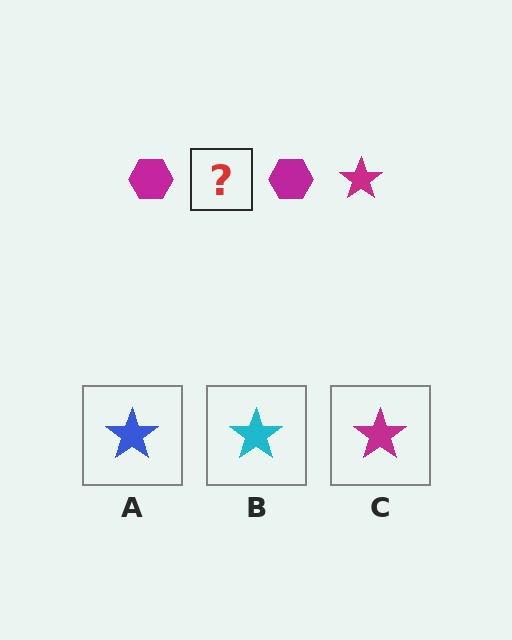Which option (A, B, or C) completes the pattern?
C.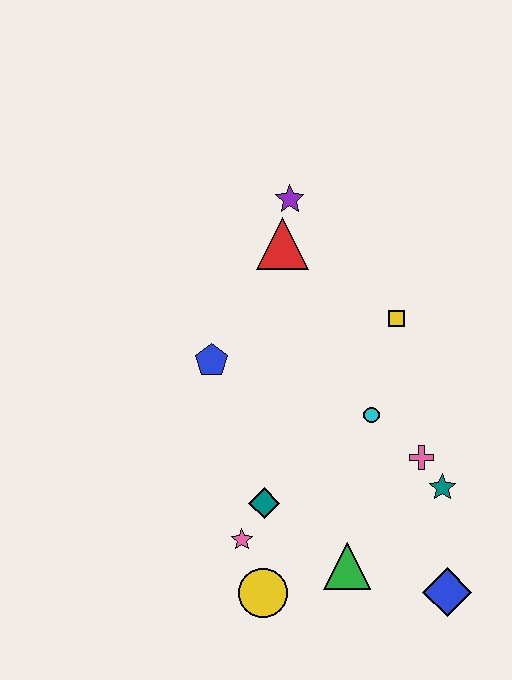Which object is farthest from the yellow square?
The yellow circle is farthest from the yellow square.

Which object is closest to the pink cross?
The teal star is closest to the pink cross.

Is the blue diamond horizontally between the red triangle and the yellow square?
No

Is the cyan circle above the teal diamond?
Yes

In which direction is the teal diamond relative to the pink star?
The teal diamond is above the pink star.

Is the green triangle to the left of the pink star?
No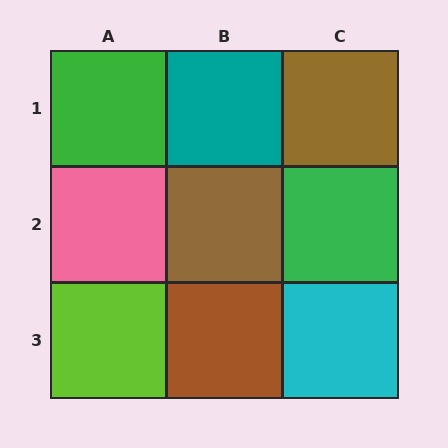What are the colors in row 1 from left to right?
Green, teal, brown.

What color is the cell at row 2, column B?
Brown.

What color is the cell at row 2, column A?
Pink.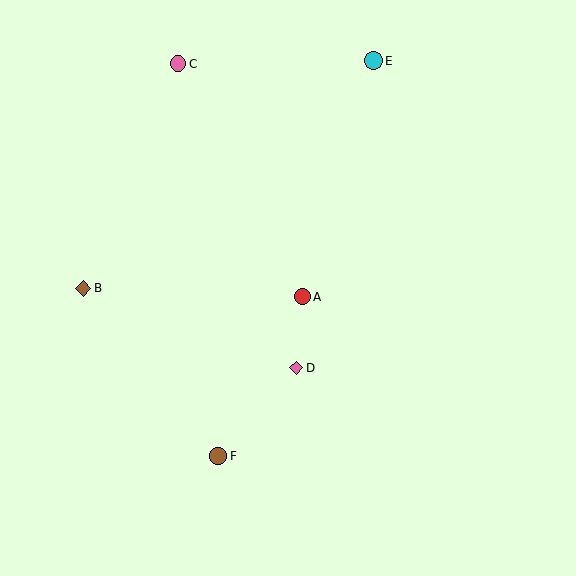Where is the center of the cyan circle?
The center of the cyan circle is at (373, 61).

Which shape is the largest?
The cyan circle (labeled E) is the largest.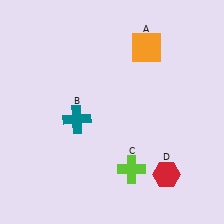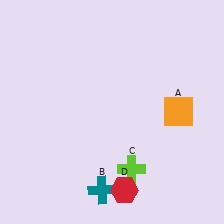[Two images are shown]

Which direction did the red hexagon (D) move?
The red hexagon (D) moved left.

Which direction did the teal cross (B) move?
The teal cross (B) moved down.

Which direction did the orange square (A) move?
The orange square (A) moved down.